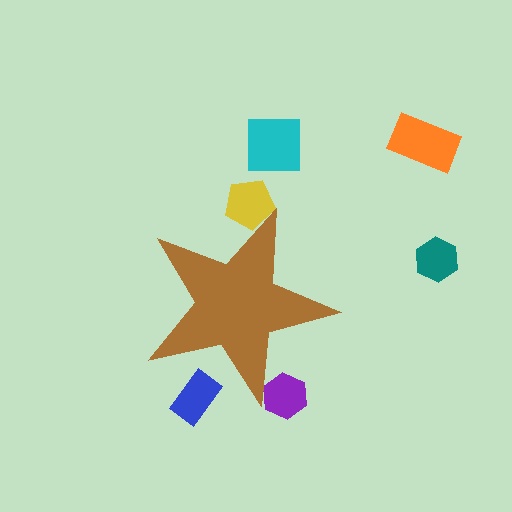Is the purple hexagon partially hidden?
Yes, the purple hexagon is partially hidden behind the brown star.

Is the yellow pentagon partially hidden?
Yes, the yellow pentagon is partially hidden behind the brown star.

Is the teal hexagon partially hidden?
No, the teal hexagon is fully visible.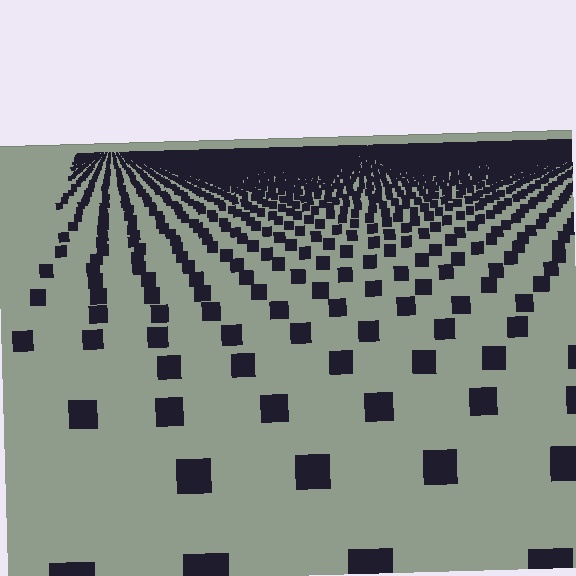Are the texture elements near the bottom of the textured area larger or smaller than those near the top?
Larger. Near the bottom, elements are closer to the viewer and appear at a bigger on-screen size.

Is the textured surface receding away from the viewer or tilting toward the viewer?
The surface is receding away from the viewer. Texture elements get smaller and denser toward the top.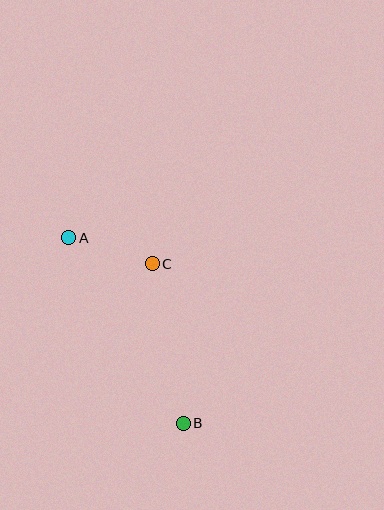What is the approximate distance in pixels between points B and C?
The distance between B and C is approximately 163 pixels.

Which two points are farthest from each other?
Points A and B are farthest from each other.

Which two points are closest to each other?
Points A and C are closest to each other.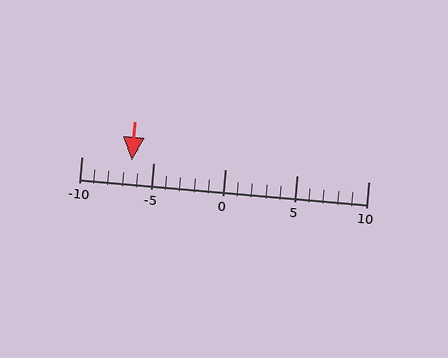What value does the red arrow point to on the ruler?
The red arrow points to approximately -6.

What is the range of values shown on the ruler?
The ruler shows values from -10 to 10.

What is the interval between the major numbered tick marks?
The major tick marks are spaced 5 units apart.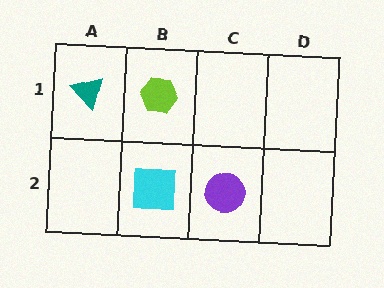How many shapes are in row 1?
2 shapes.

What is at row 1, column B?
A lime hexagon.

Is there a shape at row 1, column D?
No, that cell is empty.